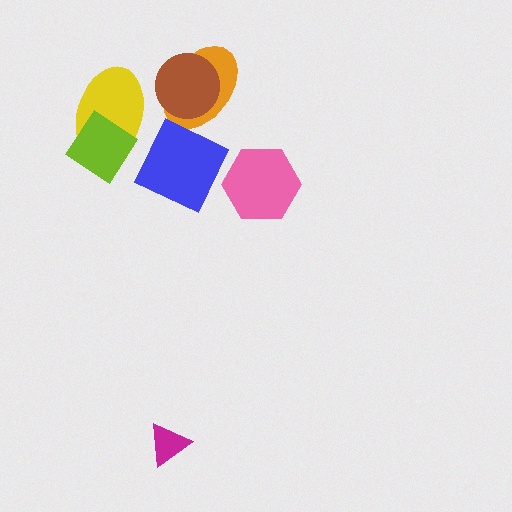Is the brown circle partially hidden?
No, no other shape covers it.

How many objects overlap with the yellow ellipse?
2 objects overlap with the yellow ellipse.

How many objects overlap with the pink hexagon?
0 objects overlap with the pink hexagon.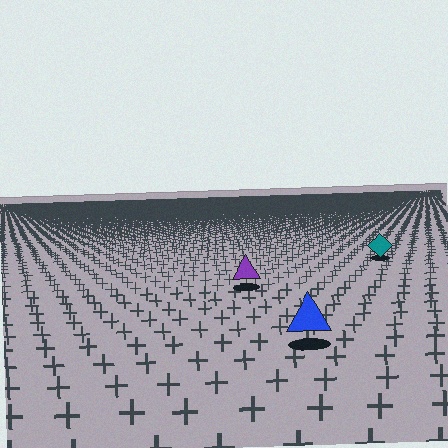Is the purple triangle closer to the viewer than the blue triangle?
No. The blue triangle is closer — you can tell from the texture gradient: the ground texture is coarser near it.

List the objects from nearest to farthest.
From nearest to farthest: the blue triangle, the purple triangle, the teal diamond.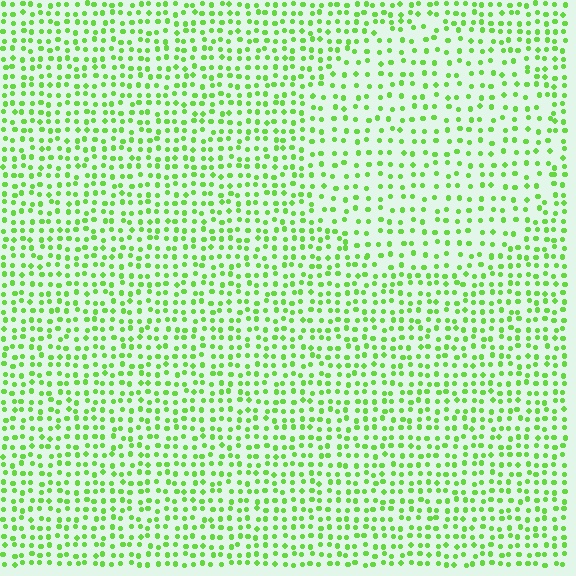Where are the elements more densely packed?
The elements are more densely packed outside the circle boundary.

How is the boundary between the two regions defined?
The boundary is defined by a change in element density (approximately 1.6x ratio). All elements are the same color, size, and shape.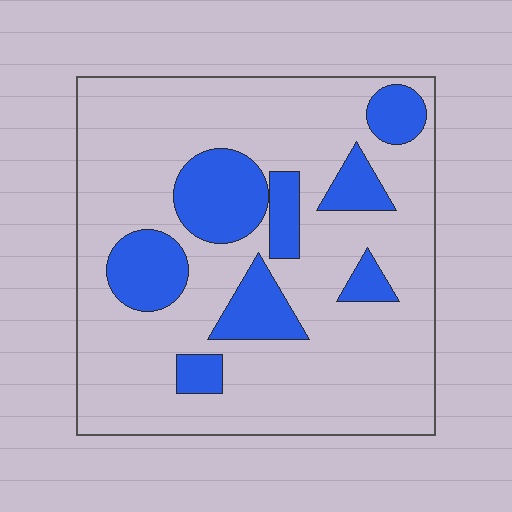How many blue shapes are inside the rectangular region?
8.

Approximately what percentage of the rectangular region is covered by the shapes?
Approximately 25%.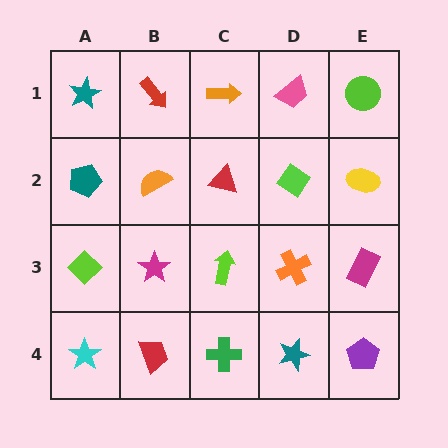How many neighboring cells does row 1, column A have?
2.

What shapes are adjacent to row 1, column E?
A yellow ellipse (row 2, column E), a pink trapezoid (row 1, column D).